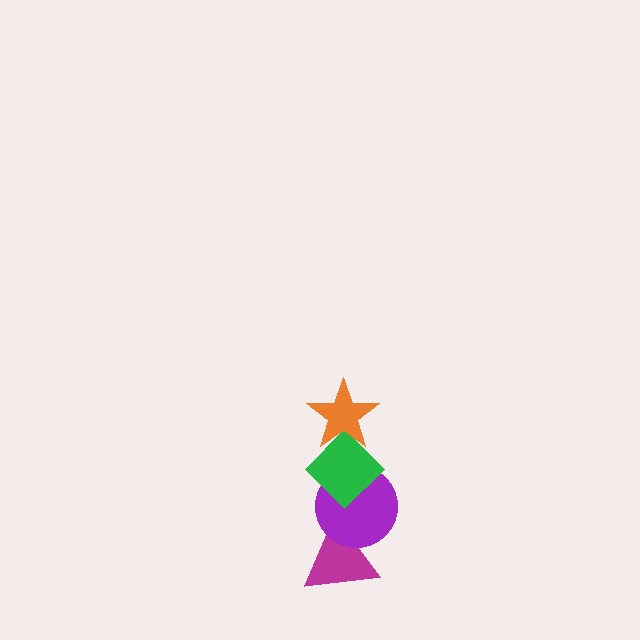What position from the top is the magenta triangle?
The magenta triangle is 4th from the top.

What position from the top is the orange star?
The orange star is 1st from the top.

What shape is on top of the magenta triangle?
The purple circle is on top of the magenta triangle.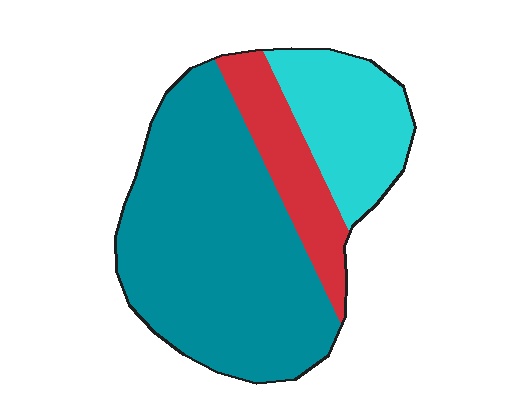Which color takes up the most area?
Teal, at roughly 60%.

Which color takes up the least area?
Red, at roughly 15%.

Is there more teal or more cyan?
Teal.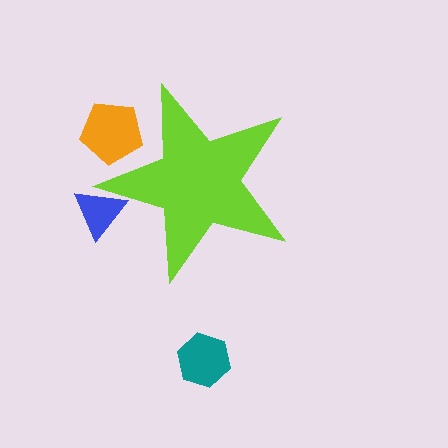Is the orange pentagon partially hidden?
Yes, the orange pentagon is partially hidden behind the lime star.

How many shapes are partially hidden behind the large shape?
2 shapes are partially hidden.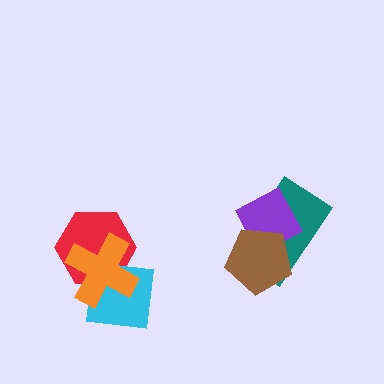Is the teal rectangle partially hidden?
Yes, it is partially covered by another shape.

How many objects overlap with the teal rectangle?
2 objects overlap with the teal rectangle.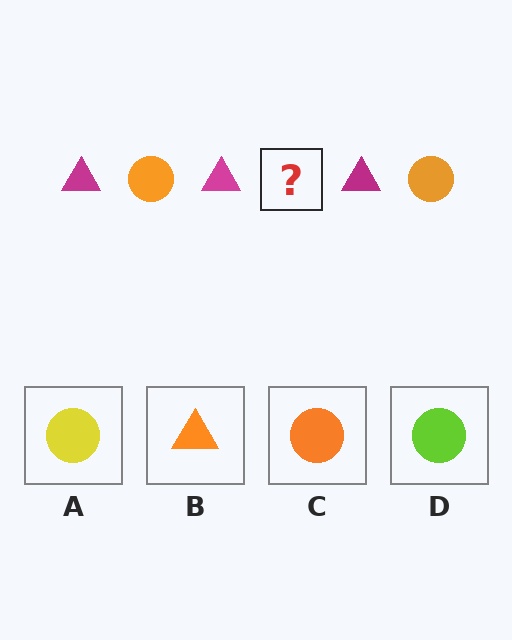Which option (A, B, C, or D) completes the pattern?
C.